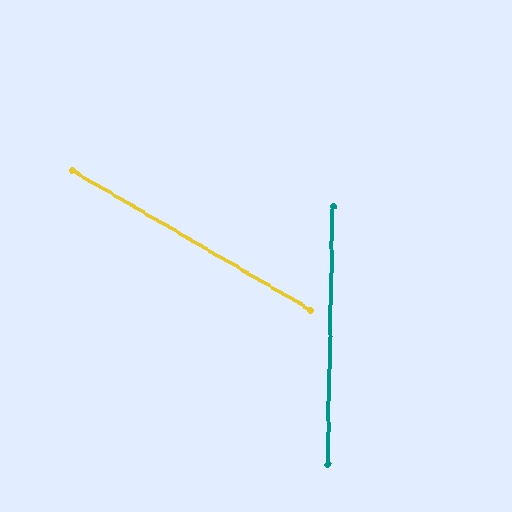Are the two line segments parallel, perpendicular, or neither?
Neither parallel nor perpendicular — they differ by about 61°.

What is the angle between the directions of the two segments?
Approximately 61 degrees.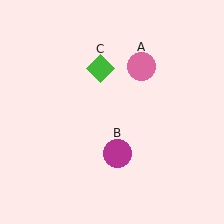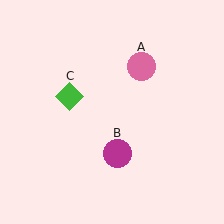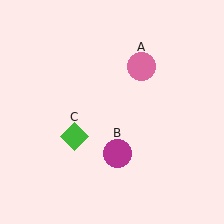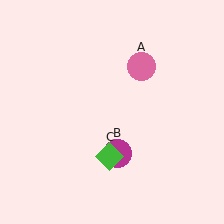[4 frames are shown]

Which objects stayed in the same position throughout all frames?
Pink circle (object A) and magenta circle (object B) remained stationary.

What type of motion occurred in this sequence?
The green diamond (object C) rotated counterclockwise around the center of the scene.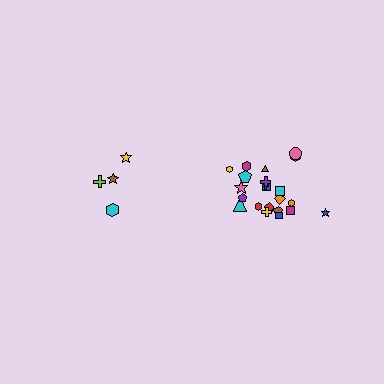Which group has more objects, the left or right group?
The right group.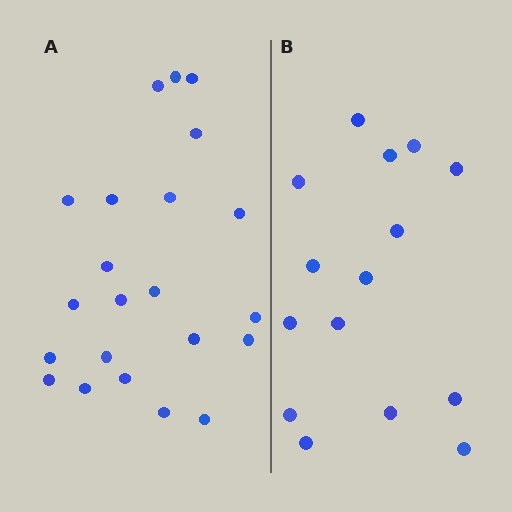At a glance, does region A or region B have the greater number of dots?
Region A (the left region) has more dots.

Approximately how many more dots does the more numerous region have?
Region A has roughly 8 or so more dots than region B.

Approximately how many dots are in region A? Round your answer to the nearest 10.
About 20 dots. (The exact count is 22, which rounds to 20.)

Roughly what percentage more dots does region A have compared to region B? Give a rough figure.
About 45% more.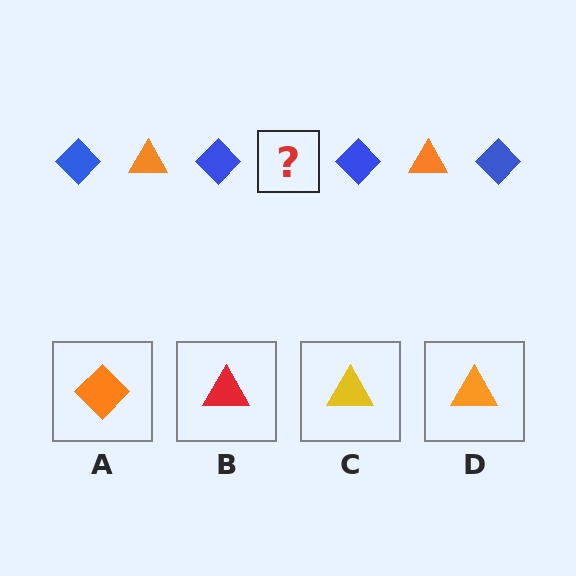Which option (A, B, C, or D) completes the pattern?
D.